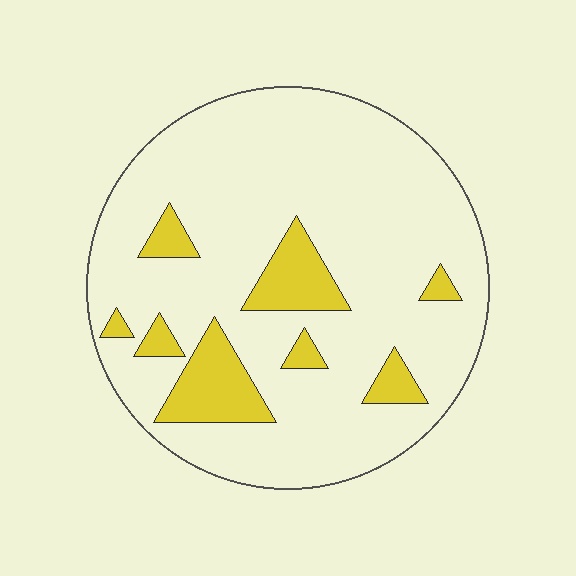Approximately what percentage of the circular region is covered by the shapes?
Approximately 15%.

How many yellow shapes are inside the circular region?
8.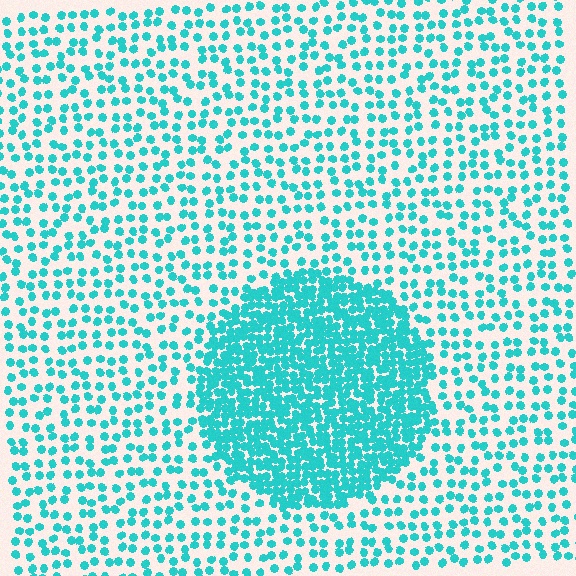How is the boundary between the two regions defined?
The boundary is defined by a change in element density (approximately 2.7x ratio). All elements are the same color, size, and shape.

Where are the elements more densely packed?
The elements are more densely packed inside the circle boundary.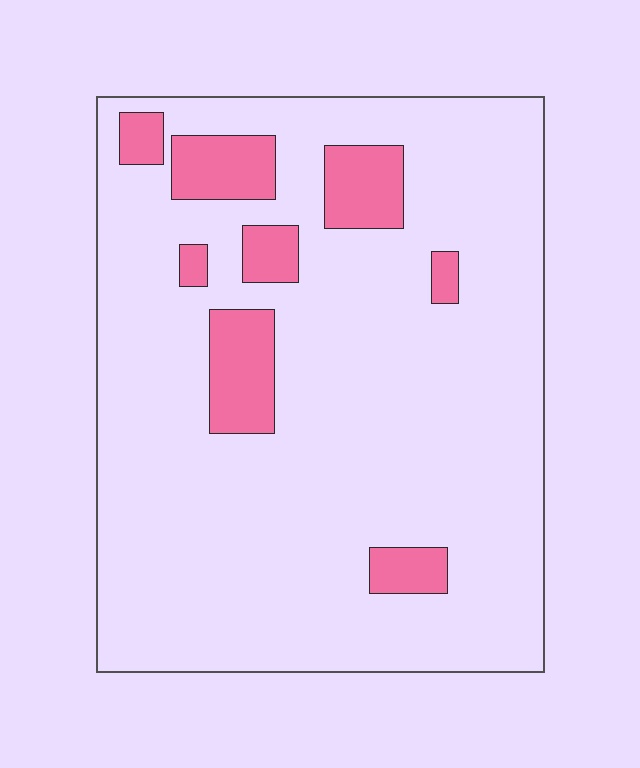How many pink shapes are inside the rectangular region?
8.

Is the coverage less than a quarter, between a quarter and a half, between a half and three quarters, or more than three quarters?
Less than a quarter.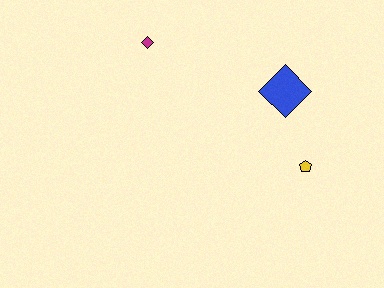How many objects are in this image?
There are 3 objects.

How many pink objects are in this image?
There are no pink objects.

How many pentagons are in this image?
There is 1 pentagon.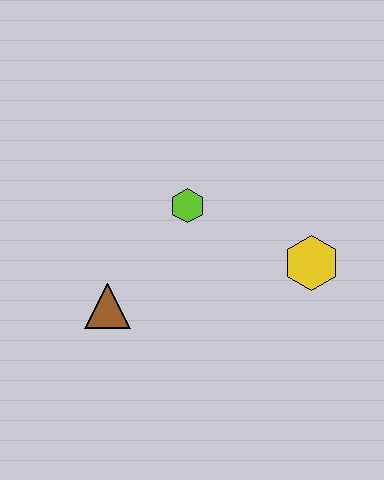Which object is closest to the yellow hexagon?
The lime hexagon is closest to the yellow hexagon.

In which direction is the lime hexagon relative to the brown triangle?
The lime hexagon is above the brown triangle.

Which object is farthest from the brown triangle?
The yellow hexagon is farthest from the brown triangle.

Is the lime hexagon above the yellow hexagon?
Yes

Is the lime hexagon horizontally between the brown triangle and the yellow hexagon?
Yes